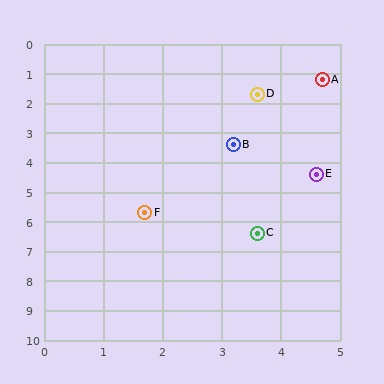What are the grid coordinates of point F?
Point F is at approximately (1.7, 5.7).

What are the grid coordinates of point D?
Point D is at approximately (3.6, 1.7).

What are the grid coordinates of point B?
Point B is at approximately (3.2, 3.4).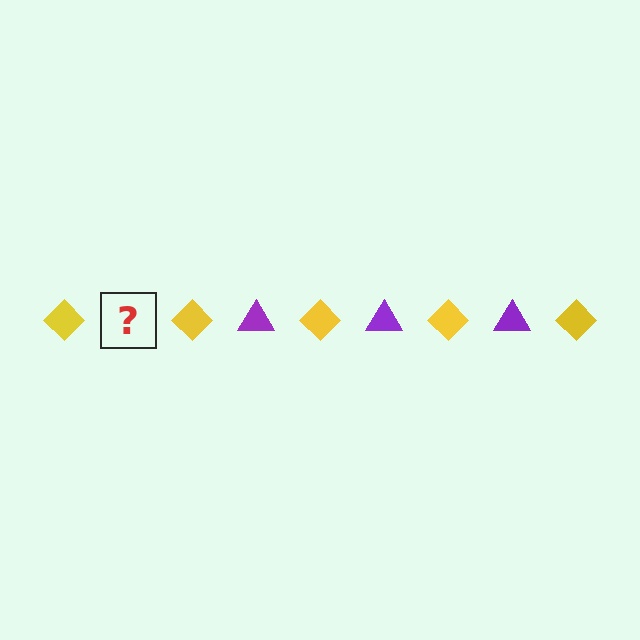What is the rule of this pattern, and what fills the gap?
The rule is that the pattern alternates between yellow diamond and purple triangle. The gap should be filled with a purple triangle.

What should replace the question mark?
The question mark should be replaced with a purple triangle.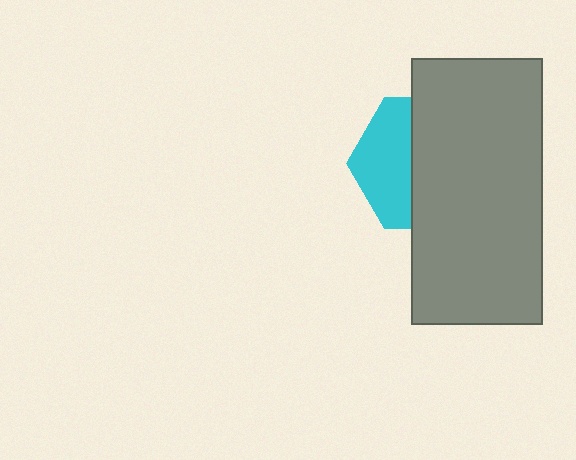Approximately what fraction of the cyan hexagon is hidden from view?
Roughly 60% of the cyan hexagon is hidden behind the gray rectangle.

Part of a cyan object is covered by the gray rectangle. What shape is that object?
It is a hexagon.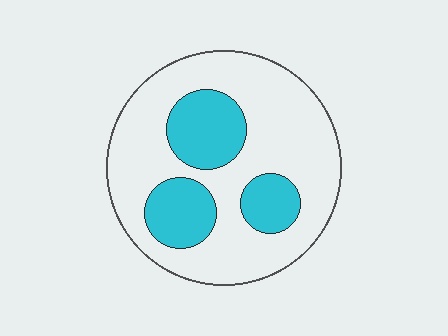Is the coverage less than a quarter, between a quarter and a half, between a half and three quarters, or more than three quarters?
Between a quarter and a half.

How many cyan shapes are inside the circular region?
3.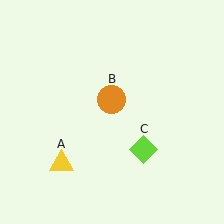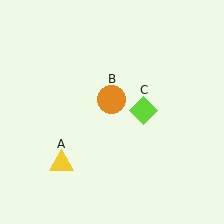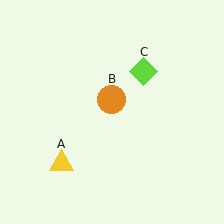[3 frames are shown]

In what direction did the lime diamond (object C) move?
The lime diamond (object C) moved up.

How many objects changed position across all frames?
1 object changed position: lime diamond (object C).